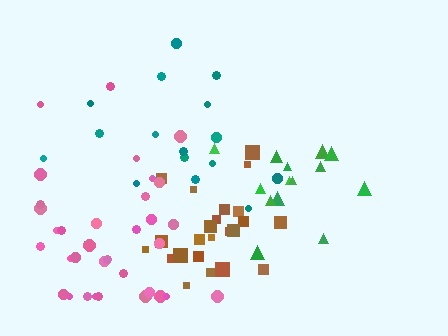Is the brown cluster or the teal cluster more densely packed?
Brown.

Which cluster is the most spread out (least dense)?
Teal.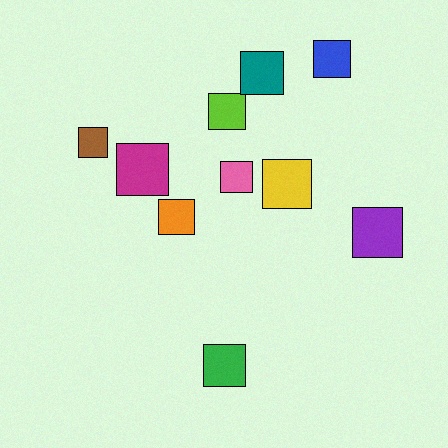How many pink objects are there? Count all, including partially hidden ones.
There is 1 pink object.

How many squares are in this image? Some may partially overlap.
There are 10 squares.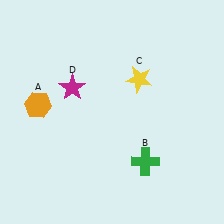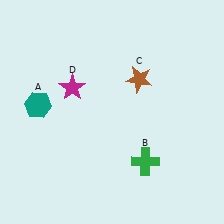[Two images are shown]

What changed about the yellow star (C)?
In Image 1, C is yellow. In Image 2, it changed to brown.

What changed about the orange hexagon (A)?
In Image 1, A is orange. In Image 2, it changed to teal.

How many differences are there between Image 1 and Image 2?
There are 2 differences between the two images.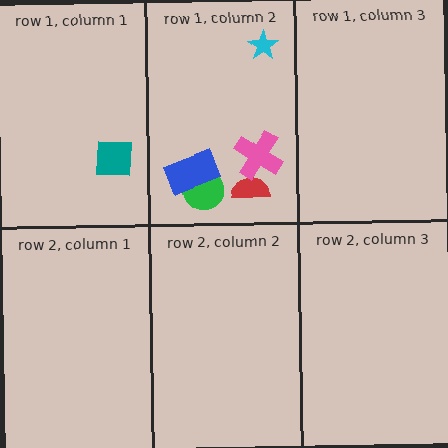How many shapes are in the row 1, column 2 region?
5.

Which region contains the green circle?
The row 1, column 2 region.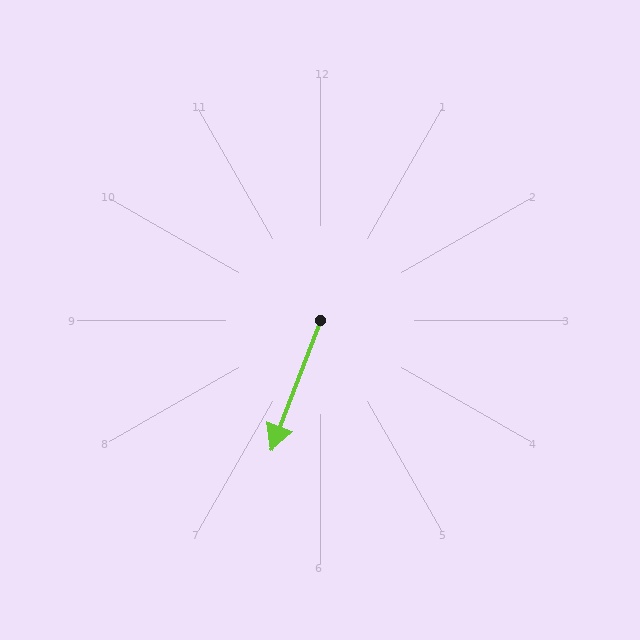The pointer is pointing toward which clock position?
Roughly 7 o'clock.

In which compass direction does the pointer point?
South.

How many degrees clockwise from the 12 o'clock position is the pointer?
Approximately 201 degrees.